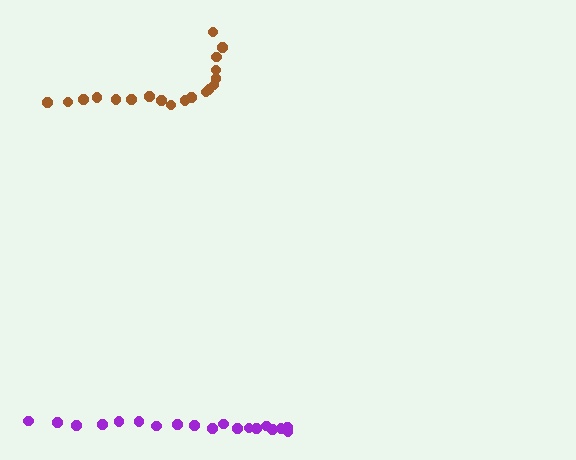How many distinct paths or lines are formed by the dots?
There are 2 distinct paths.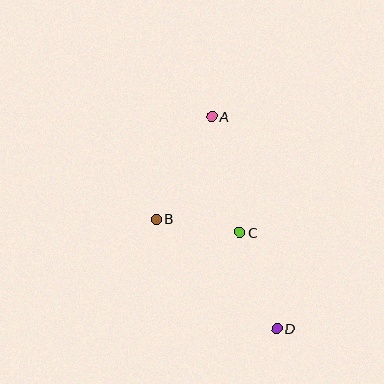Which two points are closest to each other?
Points B and C are closest to each other.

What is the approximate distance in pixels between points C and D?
The distance between C and D is approximately 103 pixels.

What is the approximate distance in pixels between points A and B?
The distance between A and B is approximately 117 pixels.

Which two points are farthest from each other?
Points A and D are farthest from each other.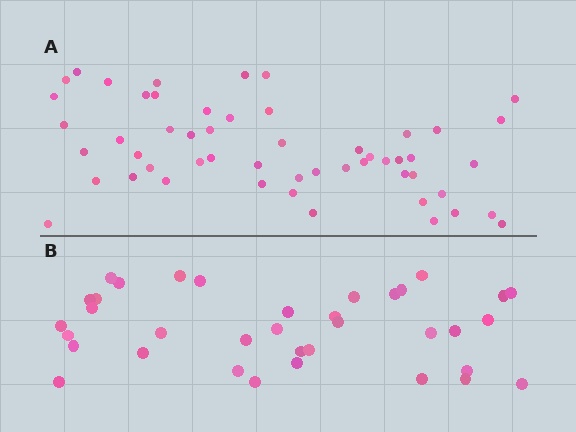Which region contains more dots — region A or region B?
Region A (the top region) has more dots.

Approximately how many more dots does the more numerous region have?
Region A has approximately 15 more dots than region B.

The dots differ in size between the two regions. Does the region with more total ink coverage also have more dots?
No. Region B has more total ink coverage because its dots are larger, but region A actually contains more individual dots. Total area can be misleading — the number of items is what matters here.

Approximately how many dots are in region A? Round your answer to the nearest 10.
About 50 dots. (The exact count is 53, which rounds to 50.)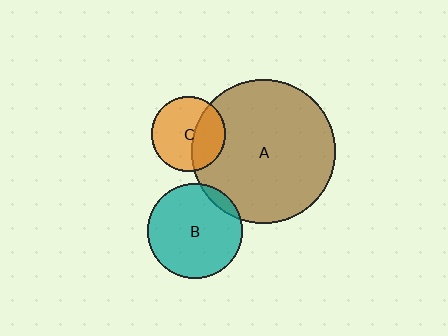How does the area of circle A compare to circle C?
Approximately 3.7 times.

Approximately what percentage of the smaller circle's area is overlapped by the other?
Approximately 35%.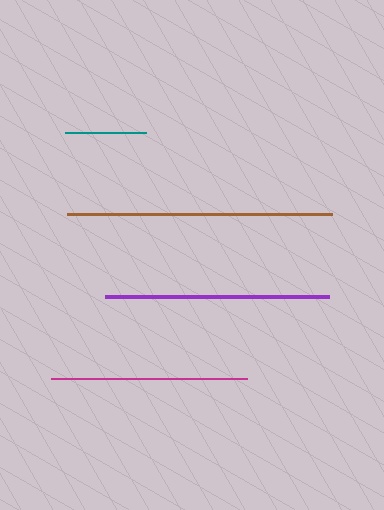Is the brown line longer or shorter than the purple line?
The brown line is longer than the purple line.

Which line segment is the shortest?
The teal line is the shortest at approximately 81 pixels.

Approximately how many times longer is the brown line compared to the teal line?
The brown line is approximately 3.3 times the length of the teal line.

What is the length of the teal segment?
The teal segment is approximately 81 pixels long.